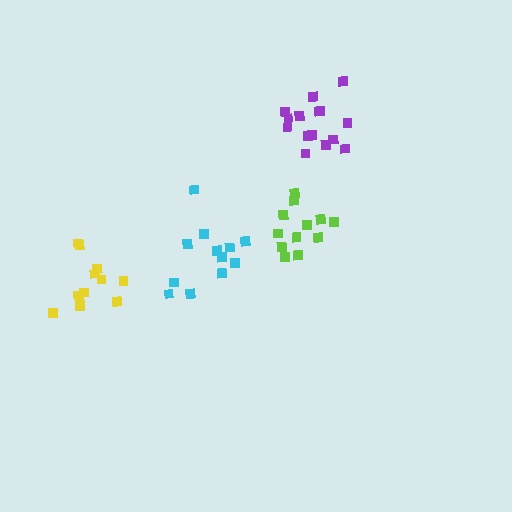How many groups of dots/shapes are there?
There are 4 groups.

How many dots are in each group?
Group 1: 12 dots, Group 2: 12 dots, Group 3: 12 dots, Group 4: 16 dots (52 total).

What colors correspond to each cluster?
The clusters are colored: yellow, lime, cyan, purple.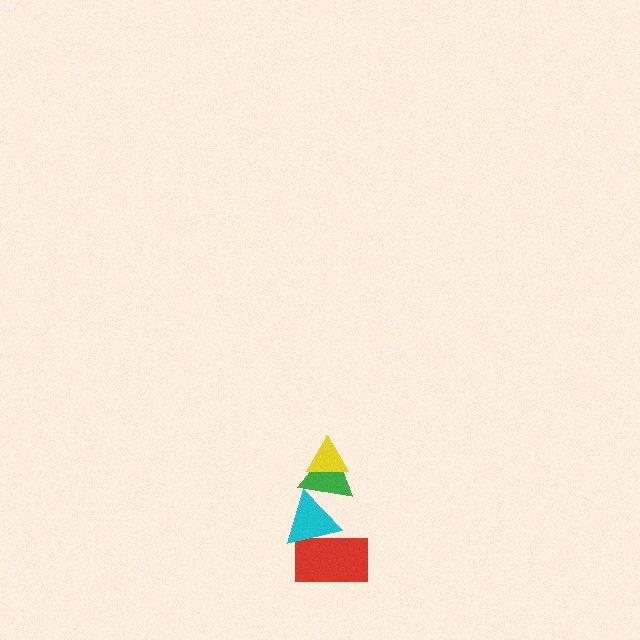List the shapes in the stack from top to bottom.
From top to bottom: the yellow triangle, the green triangle, the cyan triangle, the red rectangle.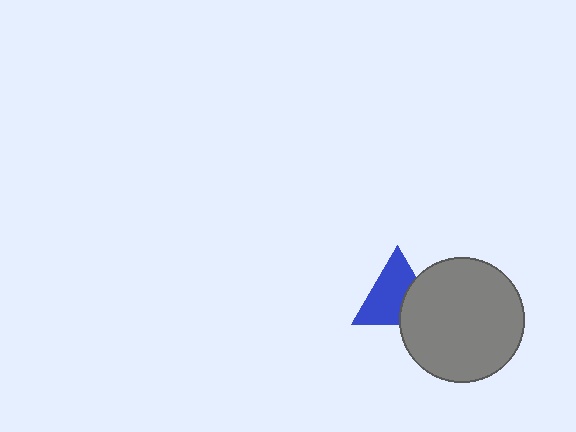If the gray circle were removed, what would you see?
You would see the complete blue triangle.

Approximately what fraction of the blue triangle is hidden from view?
Roughly 34% of the blue triangle is hidden behind the gray circle.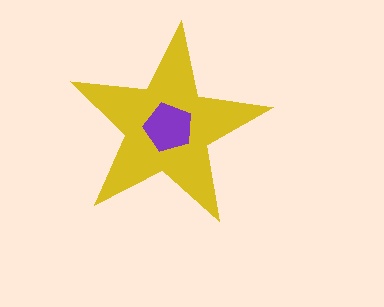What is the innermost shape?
The purple pentagon.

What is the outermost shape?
The yellow star.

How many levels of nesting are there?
2.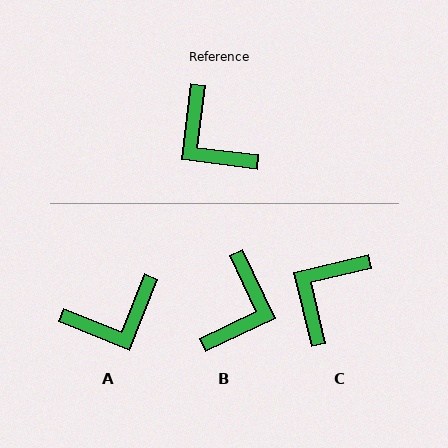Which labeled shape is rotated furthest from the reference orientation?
B, about 123 degrees away.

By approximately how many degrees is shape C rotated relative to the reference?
Approximately 69 degrees clockwise.